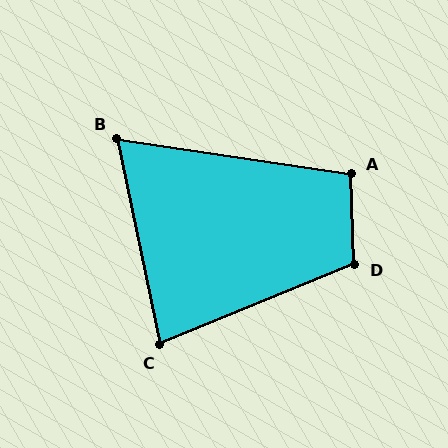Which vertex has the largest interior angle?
D, at approximately 110 degrees.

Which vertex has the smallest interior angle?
B, at approximately 70 degrees.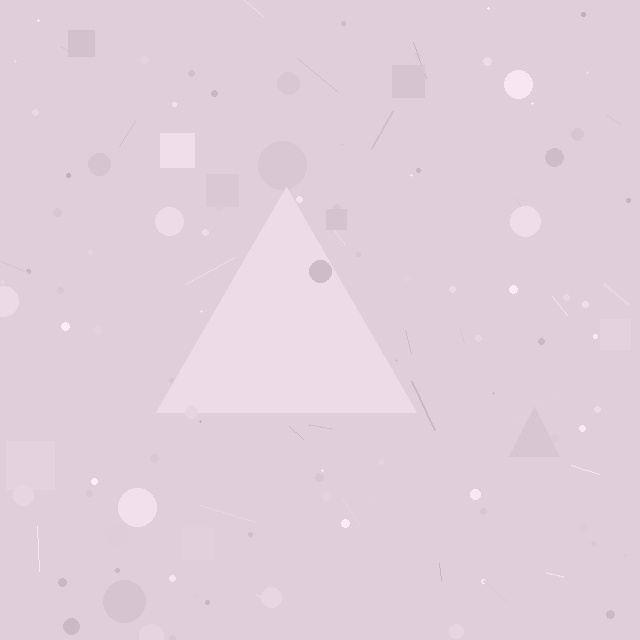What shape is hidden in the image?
A triangle is hidden in the image.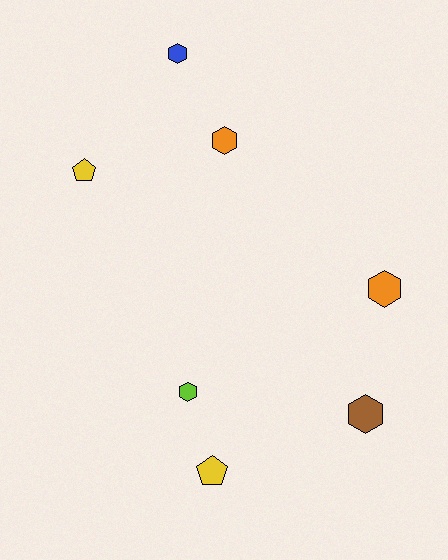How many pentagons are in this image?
There are 2 pentagons.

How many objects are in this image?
There are 7 objects.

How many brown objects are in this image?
There is 1 brown object.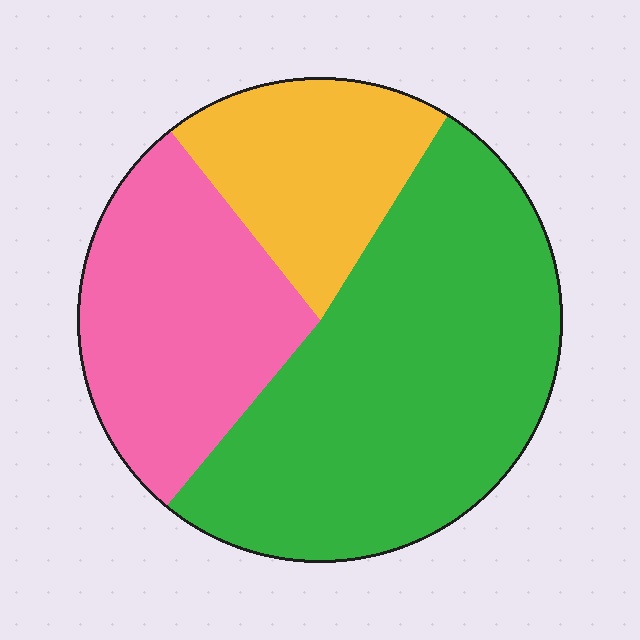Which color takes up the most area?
Green, at roughly 50%.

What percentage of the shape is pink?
Pink takes up about one quarter (1/4) of the shape.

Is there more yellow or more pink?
Pink.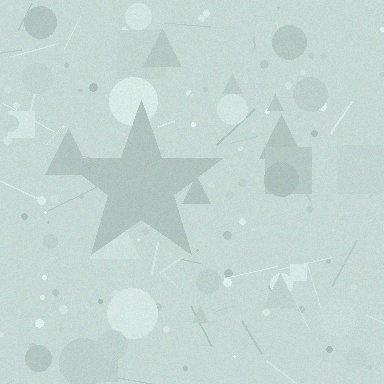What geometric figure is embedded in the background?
A star is embedded in the background.